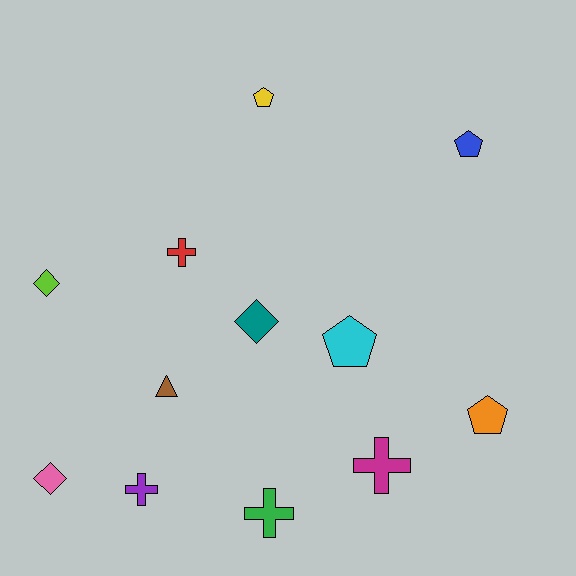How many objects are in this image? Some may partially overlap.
There are 12 objects.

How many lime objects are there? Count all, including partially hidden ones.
There is 1 lime object.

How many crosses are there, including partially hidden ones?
There are 4 crosses.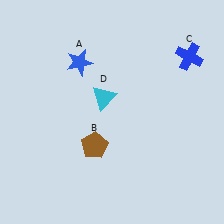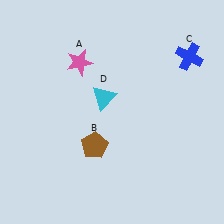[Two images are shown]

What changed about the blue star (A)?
In Image 1, A is blue. In Image 2, it changed to pink.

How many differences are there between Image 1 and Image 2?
There is 1 difference between the two images.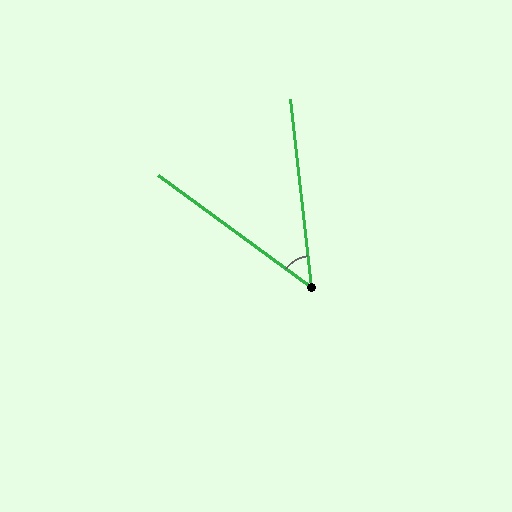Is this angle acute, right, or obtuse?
It is acute.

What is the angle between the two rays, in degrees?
Approximately 47 degrees.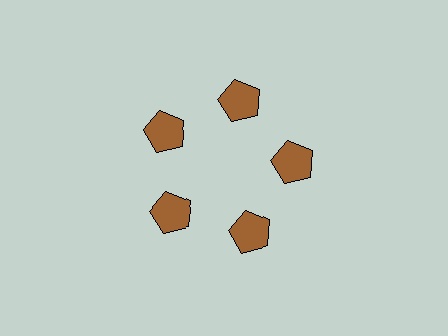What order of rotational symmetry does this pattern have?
This pattern has 5-fold rotational symmetry.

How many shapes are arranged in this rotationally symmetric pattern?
There are 5 shapes, arranged in 5 groups of 1.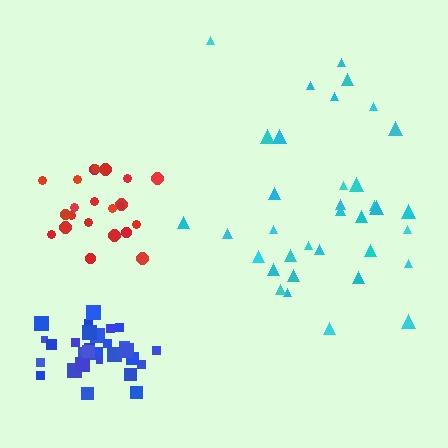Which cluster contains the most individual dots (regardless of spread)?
Cyan (35).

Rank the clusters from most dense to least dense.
blue, red, cyan.